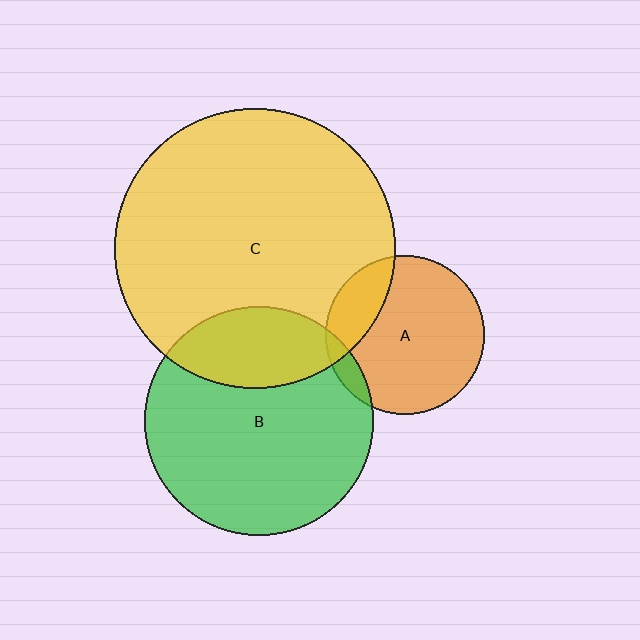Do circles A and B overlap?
Yes.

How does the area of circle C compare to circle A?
Approximately 3.1 times.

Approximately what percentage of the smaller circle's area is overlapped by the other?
Approximately 10%.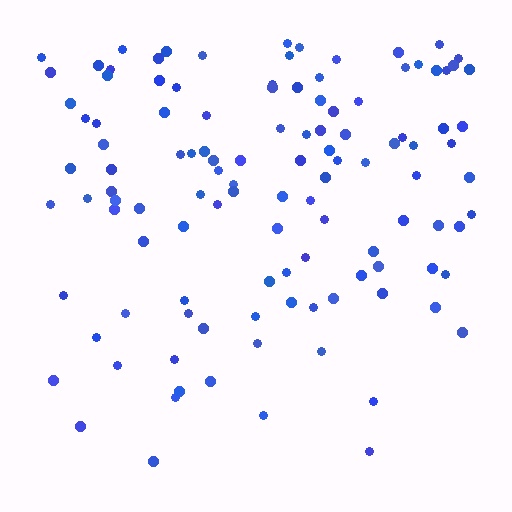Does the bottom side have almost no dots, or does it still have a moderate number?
Still a moderate number, just noticeably fewer than the top.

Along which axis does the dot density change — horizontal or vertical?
Vertical.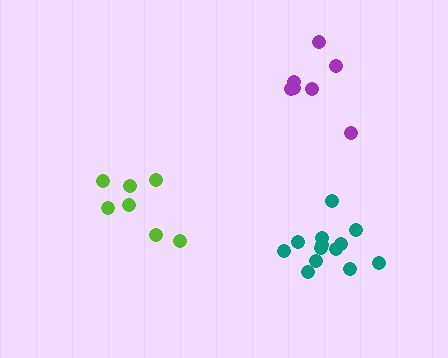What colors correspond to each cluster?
The clusters are colored: lime, purple, teal.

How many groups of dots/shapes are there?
There are 3 groups.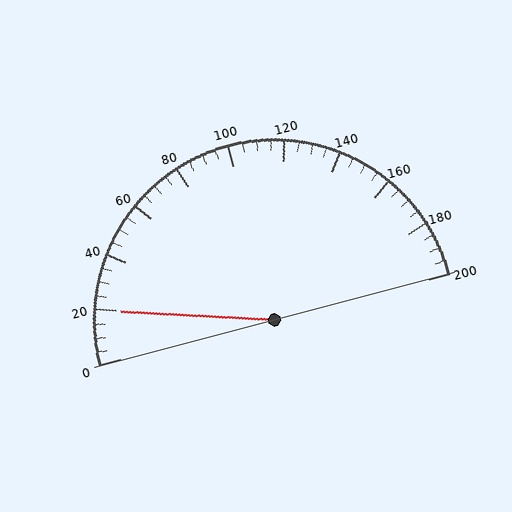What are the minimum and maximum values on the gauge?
The gauge ranges from 0 to 200.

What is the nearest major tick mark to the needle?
The nearest major tick mark is 20.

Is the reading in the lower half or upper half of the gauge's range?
The reading is in the lower half of the range (0 to 200).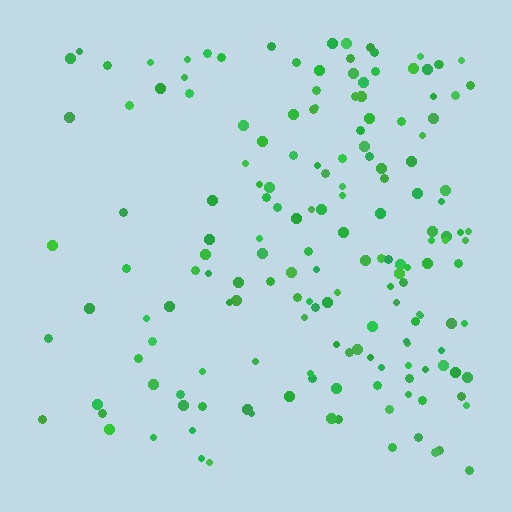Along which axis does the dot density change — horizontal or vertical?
Horizontal.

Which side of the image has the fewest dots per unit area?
The left.